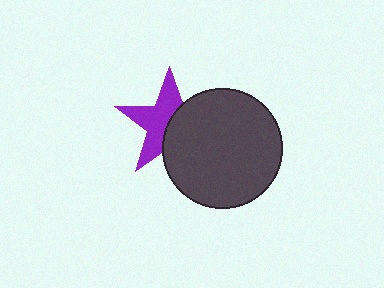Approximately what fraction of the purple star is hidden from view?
Roughly 45% of the purple star is hidden behind the dark gray circle.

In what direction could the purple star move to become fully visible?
The purple star could move left. That would shift it out from behind the dark gray circle entirely.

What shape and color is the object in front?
The object in front is a dark gray circle.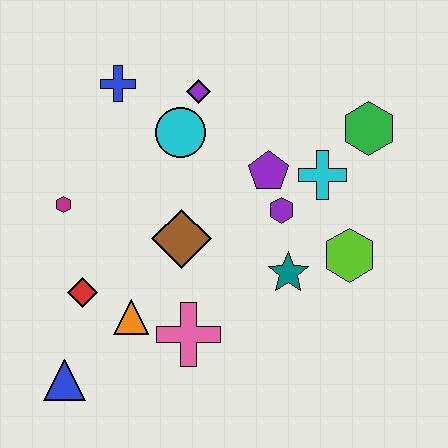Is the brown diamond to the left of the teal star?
Yes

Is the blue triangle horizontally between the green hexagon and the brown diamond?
No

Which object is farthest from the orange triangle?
The green hexagon is farthest from the orange triangle.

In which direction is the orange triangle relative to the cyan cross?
The orange triangle is to the left of the cyan cross.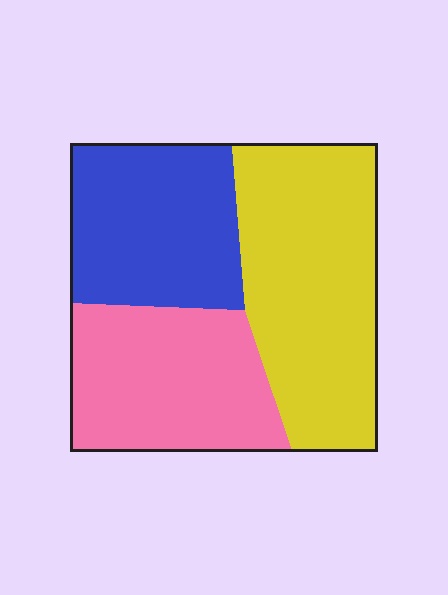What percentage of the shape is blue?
Blue takes up about one quarter (1/4) of the shape.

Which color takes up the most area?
Yellow, at roughly 40%.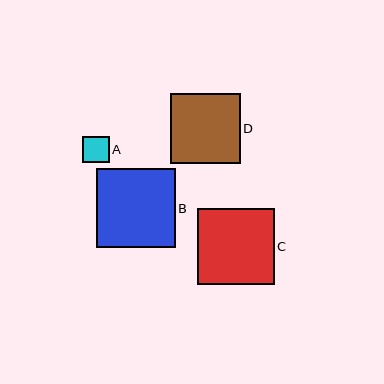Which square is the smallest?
Square A is the smallest with a size of approximately 26 pixels.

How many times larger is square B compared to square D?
Square B is approximately 1.1 times the size of square D.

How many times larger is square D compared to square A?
Square D is approximately 2.7 times the size of square A.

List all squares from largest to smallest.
From largest to smallest: B, C, D, A.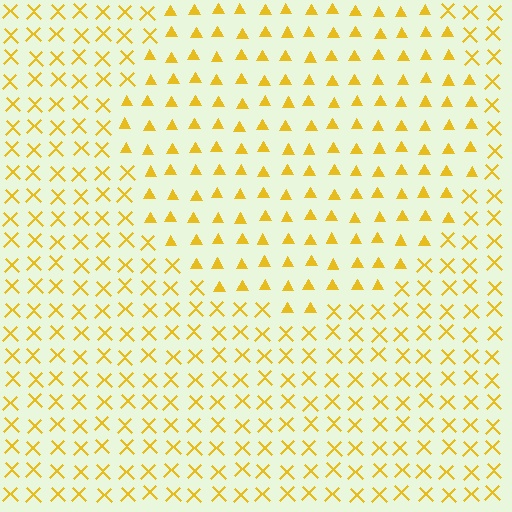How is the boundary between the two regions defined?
The boundary is defined by a change in element shape: triangles inside vs. X marks outside. All elements share the same color and spacing.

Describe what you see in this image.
The image is filled with small yellow elements arranged in a uniform grid. A circle-shaped region contains triangles, while the surrounding area contains X marks. The boundary is defined purely by the change in element shape.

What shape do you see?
I see a circle.